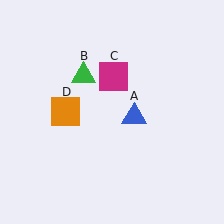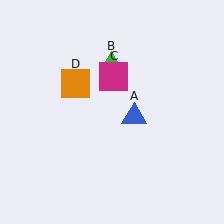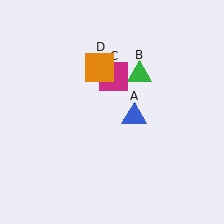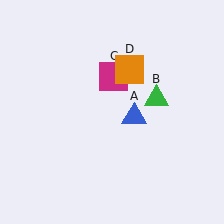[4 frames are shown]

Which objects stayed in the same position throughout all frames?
Blue triangle (object A) and magenta square (object C) remained stationary.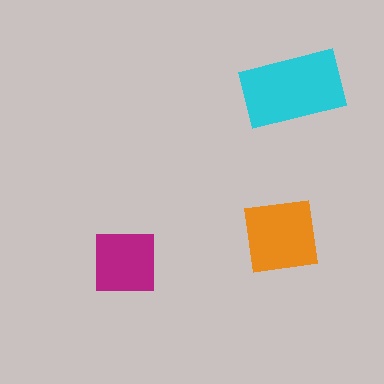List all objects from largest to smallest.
The cyan rectangle, the orange square, the magenta square.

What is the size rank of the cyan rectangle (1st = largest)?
1st.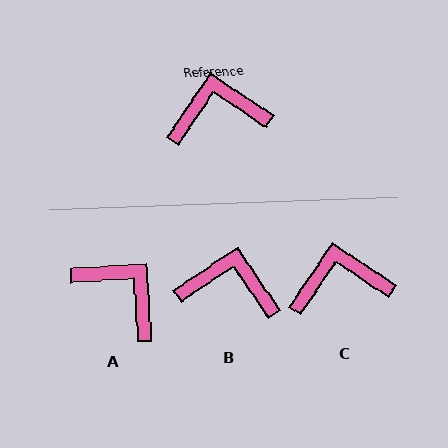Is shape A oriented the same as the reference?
No, it is off by about 53 degrees.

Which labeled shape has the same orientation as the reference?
C.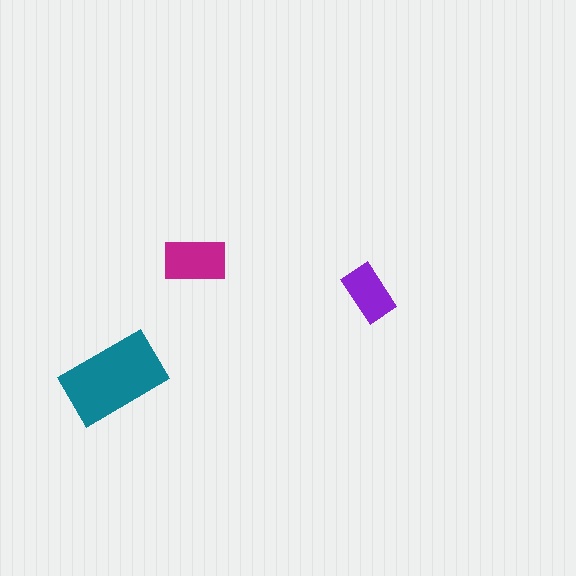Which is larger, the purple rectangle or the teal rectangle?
The teal one.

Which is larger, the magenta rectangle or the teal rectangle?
The teal one.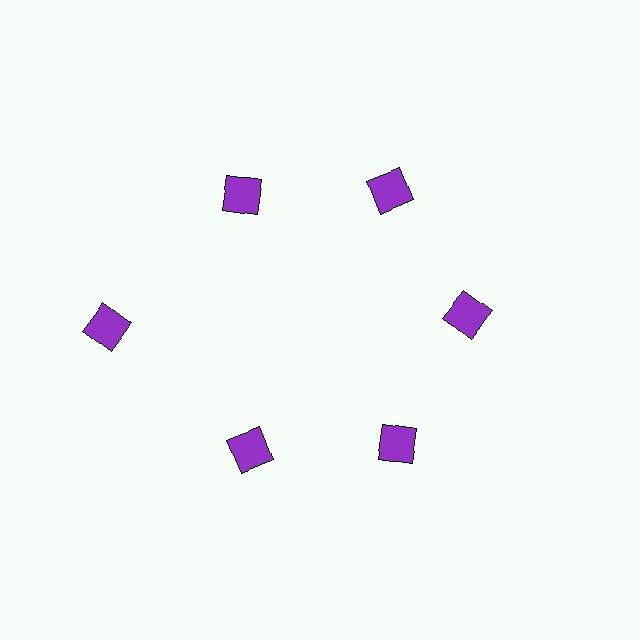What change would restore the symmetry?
The symmetry would be restored by moving it inward, back onto the ring so that all 6 diamonds sit at equal angles and equal distance from the center.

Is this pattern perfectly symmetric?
No. The 6 purple diamonds are arranged in a ring, but one element near the 9 o'clock position is pushed outward from the center, breaking the 6-fold rotational symmetry.